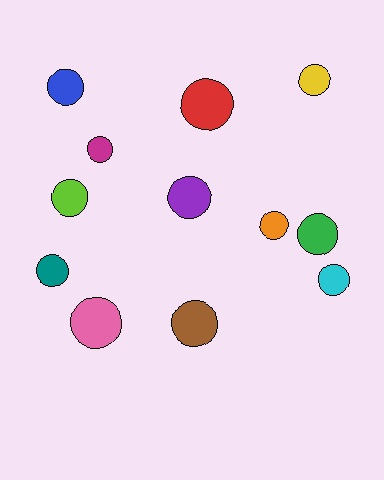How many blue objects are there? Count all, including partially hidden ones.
There is 1 blue object.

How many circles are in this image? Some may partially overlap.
There are 12 circles.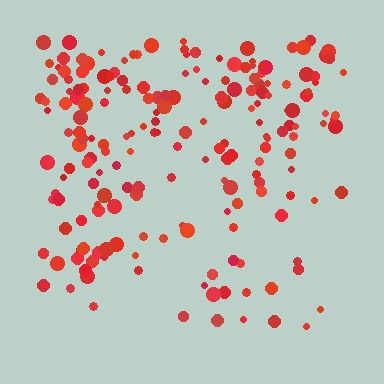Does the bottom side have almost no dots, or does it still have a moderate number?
Still a moderate number, just noticeably fewer than the top.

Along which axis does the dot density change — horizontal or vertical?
Vertical.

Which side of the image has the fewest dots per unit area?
The bottom.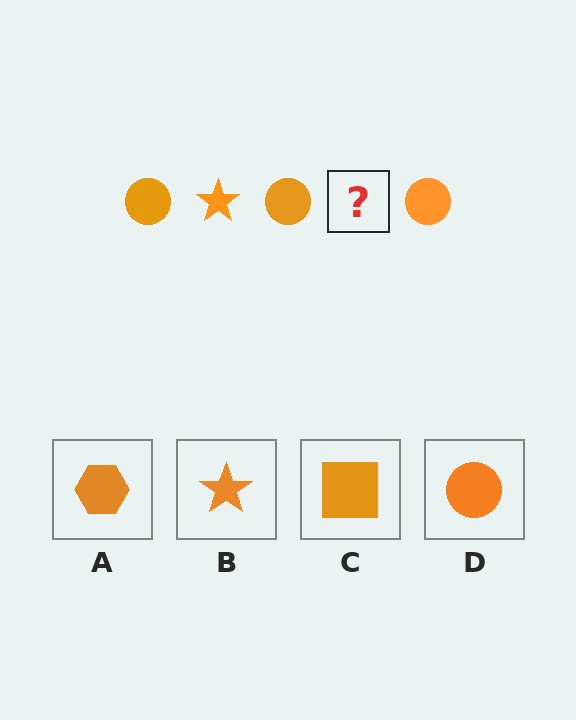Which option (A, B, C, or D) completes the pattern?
B.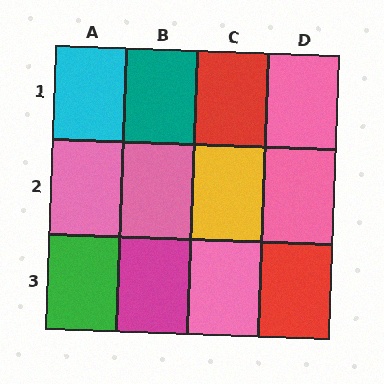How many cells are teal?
1 cell is teal.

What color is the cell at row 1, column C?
Red.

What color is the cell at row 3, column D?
Red.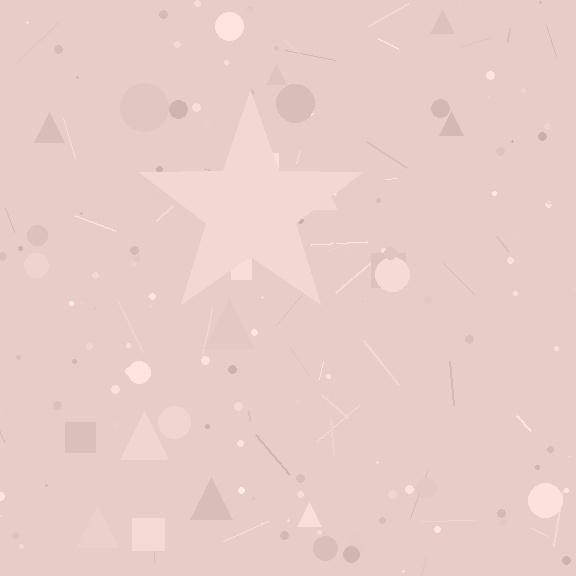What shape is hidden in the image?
A star is hidden in the image.